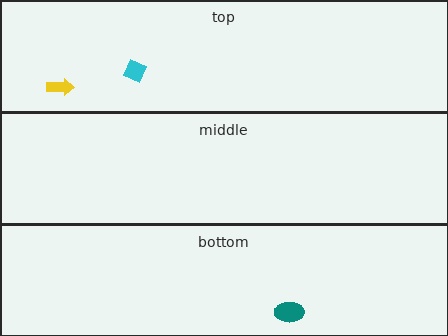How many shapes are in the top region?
2.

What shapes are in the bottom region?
The teal ellipse.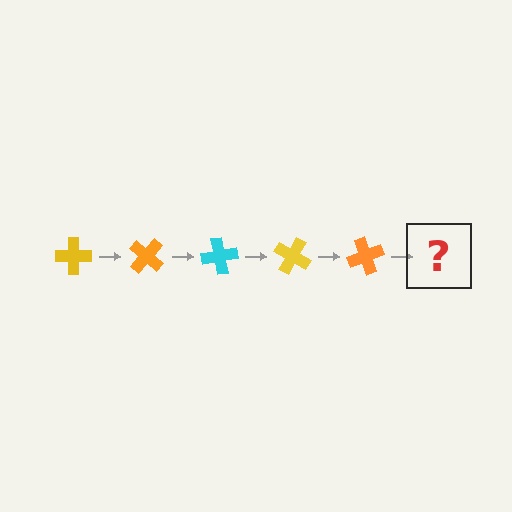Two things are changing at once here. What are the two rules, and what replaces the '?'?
The two rules are that it rotates 40 degrees each step and the color cycles through yellow, orange, and cyan. The '?' should be a cyan cross, rotated 200 degrees from the start.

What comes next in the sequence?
The next element should be a cyan cross, rotated 200 degrees from the start.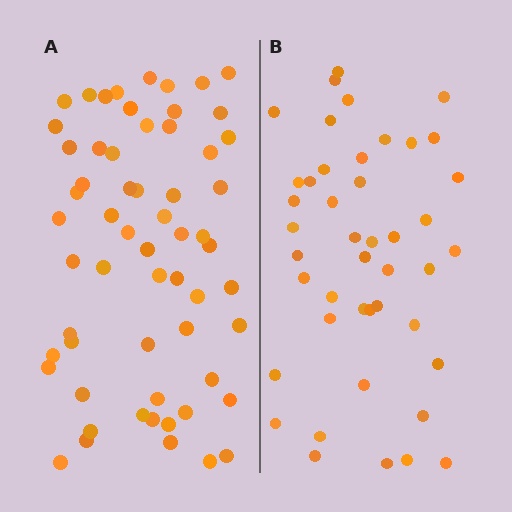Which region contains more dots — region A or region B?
Region A (the left region) has more dots.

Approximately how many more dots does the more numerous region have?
Region A has approximately 15 more dots than region B.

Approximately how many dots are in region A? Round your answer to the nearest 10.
About 60 dots.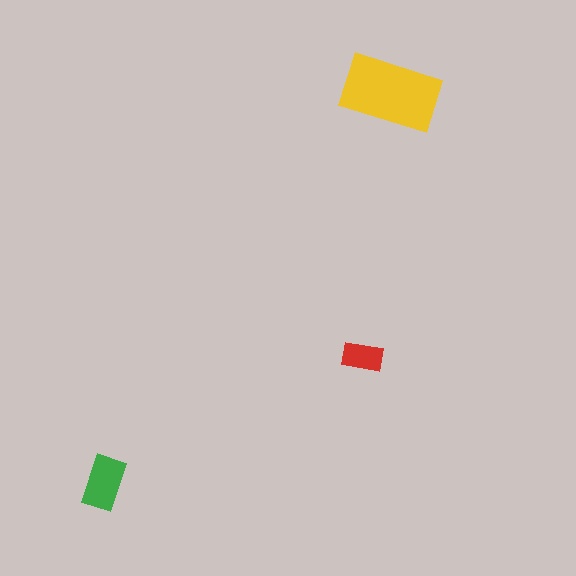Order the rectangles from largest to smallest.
the yellow one, the green one, the red one.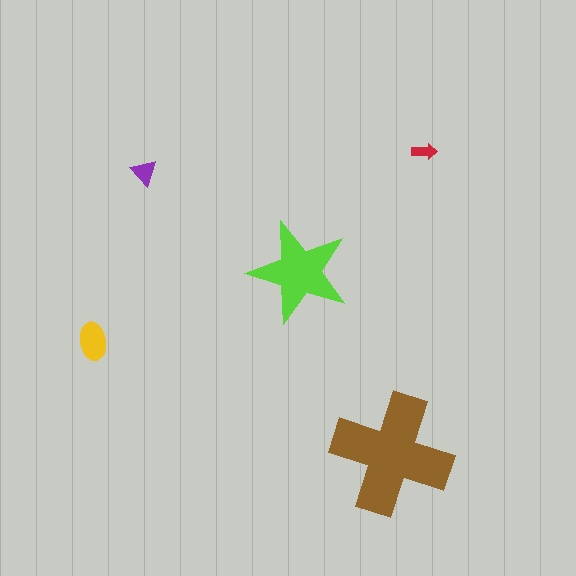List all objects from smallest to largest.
The red arrow, the purple triangle, the yellow ellipse, the lime star, the brown cross.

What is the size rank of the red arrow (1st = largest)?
5th.